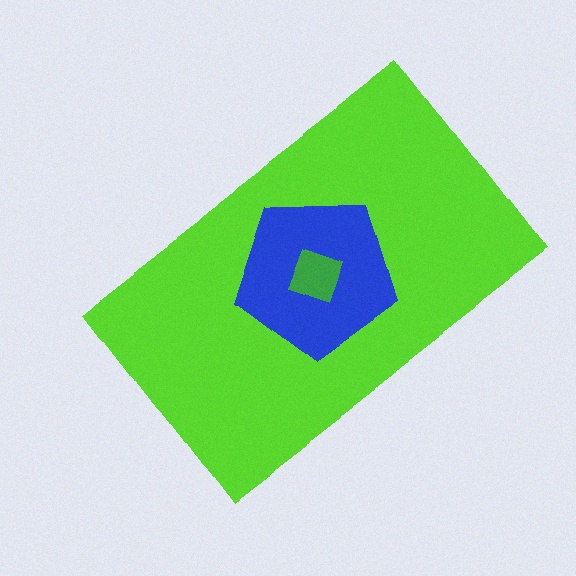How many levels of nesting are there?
3.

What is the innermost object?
The green square.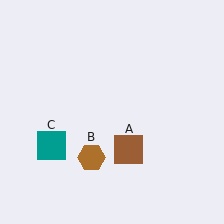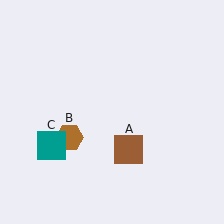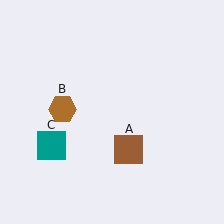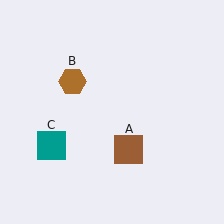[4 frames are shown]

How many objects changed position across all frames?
1 object changed position: brown hexagon (object B).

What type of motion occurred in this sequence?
The brown hexagon (object B) rotated clockwise around the center of the scene.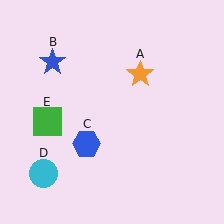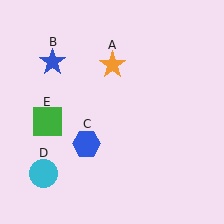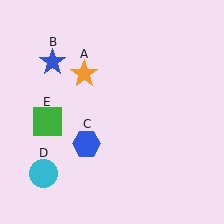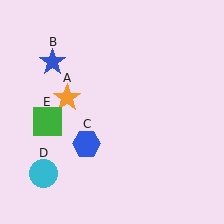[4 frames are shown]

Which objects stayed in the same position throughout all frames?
Blue star (object B) and blue hexagon (object C) and cyan circle (object D) and green square (object E) remained stationary.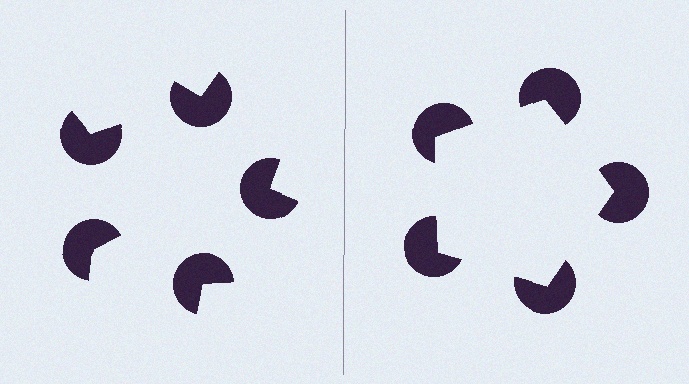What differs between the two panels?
The pac-man discs are positioned identically on both sides; only the wedge orientations differ. On the right they align to a pentagon; on the left they are misaligned.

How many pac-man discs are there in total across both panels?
10 — 5 on each side.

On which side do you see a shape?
An illusory pentagon appears on the right side. On the left side the wedge cuts are rotated, so no coherent shape forms.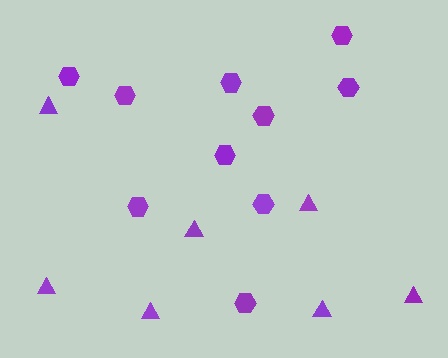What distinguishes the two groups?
There are 2 groups: one group of hexagons (10) and one group of triangles (7).